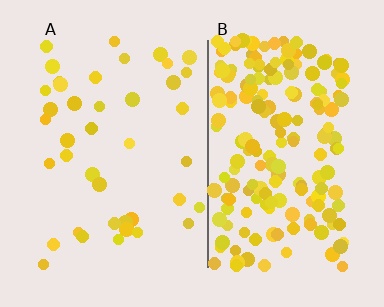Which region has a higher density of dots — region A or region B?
B (the right).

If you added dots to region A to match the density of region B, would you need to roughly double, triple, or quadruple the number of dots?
Approximately quadruple.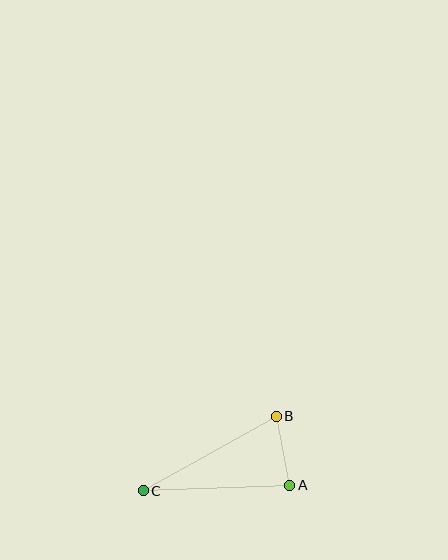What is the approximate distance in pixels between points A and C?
The distance between A and C is approximately 146 pixels.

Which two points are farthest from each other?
Points B and C are farthest from each other.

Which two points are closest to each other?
Points A and B are closest to each other.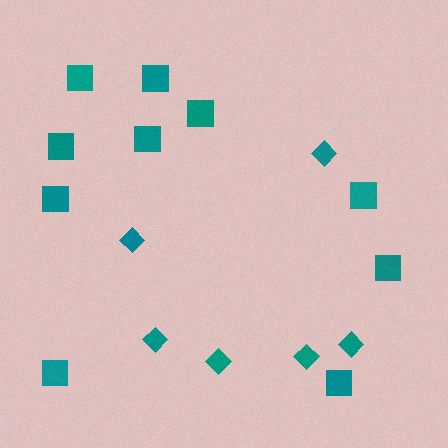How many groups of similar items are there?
There are 2 groups: one group of diamonds (6) and one group of squares (10).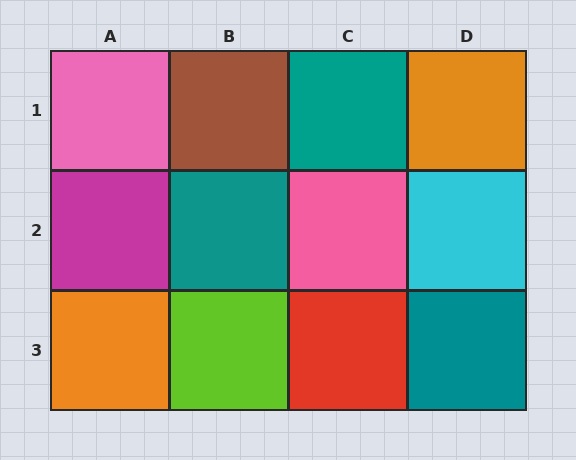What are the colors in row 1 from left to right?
Pink, brown, teal, orange.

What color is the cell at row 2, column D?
Cyan.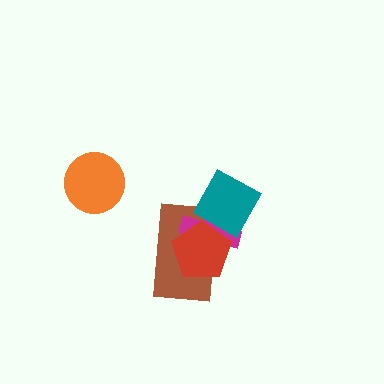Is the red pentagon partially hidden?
Yes, it is partially covered by another shape.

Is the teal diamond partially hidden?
No, no other shape covers it.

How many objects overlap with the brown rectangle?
3 objects overlap with the brown rectangle.